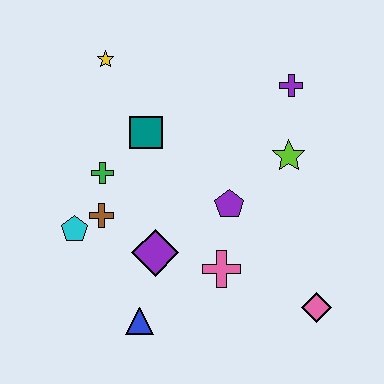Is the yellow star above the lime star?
Yes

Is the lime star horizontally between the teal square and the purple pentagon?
No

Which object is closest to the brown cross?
The cyan pentagon is closest to the brown cross.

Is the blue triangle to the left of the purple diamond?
Yes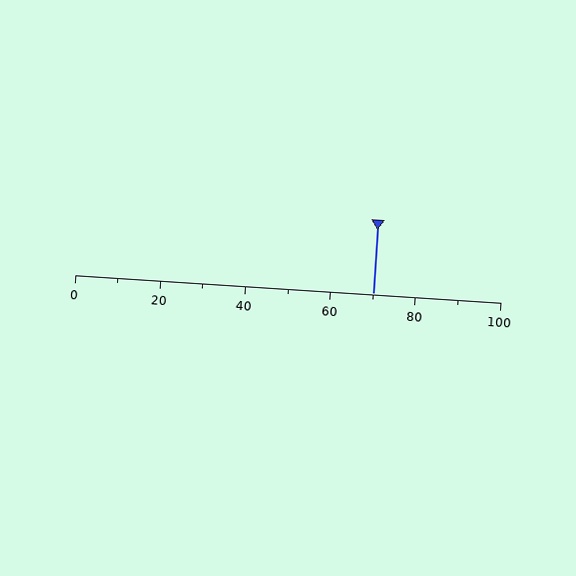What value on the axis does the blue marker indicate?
The marker indicates approximately 70.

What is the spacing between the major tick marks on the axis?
The major ticks are spaced 20 apart.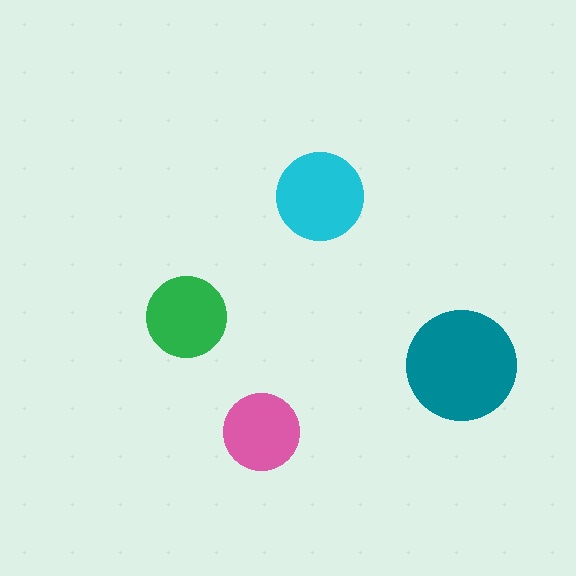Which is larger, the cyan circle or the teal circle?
The teal one.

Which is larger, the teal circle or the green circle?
The teal one.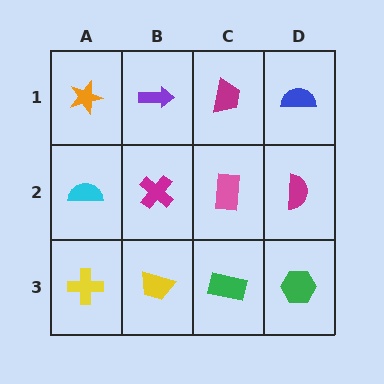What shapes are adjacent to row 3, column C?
A pink rectangle (row 2, column C), a yellow trapezoid (row 3, column B), a green hexagon (row 3, column D).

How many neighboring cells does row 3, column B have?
3.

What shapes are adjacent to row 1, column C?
A pink rectangle (row 2, column C), a purple arrow (row 1, column B), a blue semicircle (row 1, column D).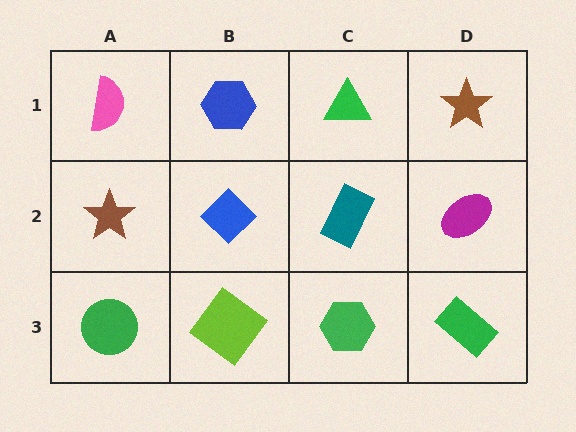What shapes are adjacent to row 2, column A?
A pink semicircle (row 1, column A), a green circle (row 3, column A), a blue diamond (row 2, column B).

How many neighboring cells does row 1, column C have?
3.